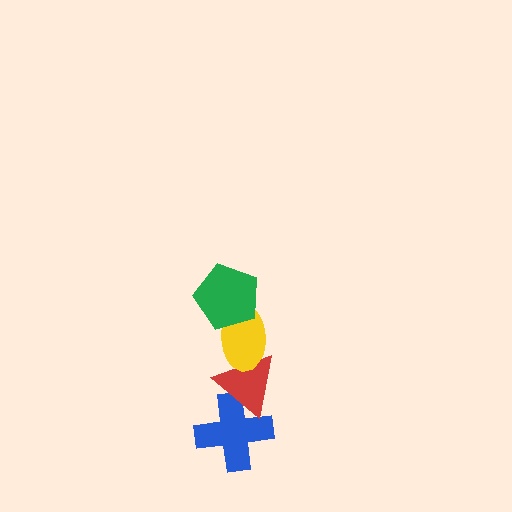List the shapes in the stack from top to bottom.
From top to bottom: the green pentagon, the yellow ellipse, the red triangle, the blue cross.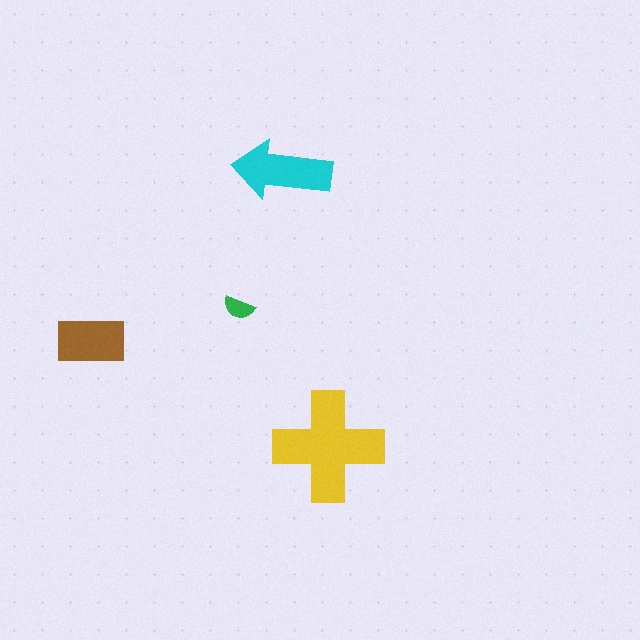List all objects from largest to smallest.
The yellow cross, the cyan arrow, the brown rectangle, the green semicircle.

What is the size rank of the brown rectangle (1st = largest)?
3rd.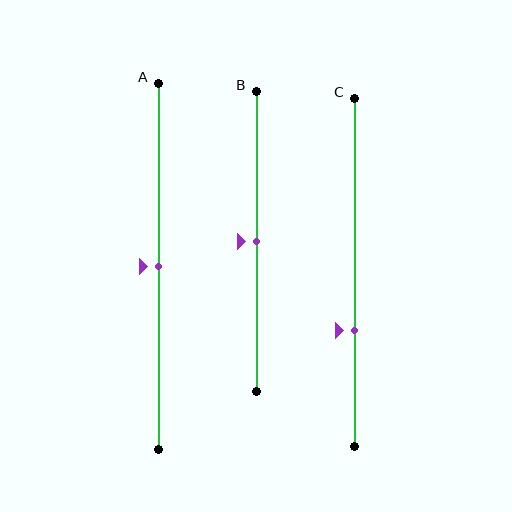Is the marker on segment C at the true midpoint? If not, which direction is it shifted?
No, the marker on segment C is shifted downward by about 17% of the segment length.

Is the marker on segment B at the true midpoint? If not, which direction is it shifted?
Yes, the marker on segment B is at the true midpoint.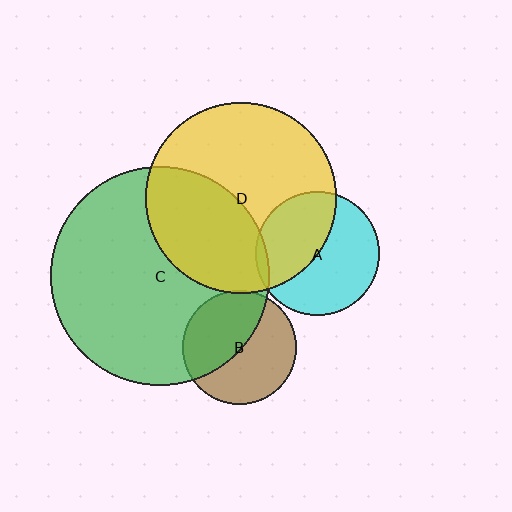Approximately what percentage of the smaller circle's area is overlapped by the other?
Approximately 40%.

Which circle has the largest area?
Circle C (green).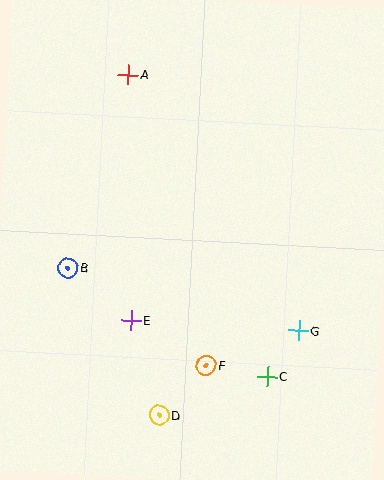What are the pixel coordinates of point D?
Point D is at (159, 415).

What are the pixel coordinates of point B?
Point B is at (68, 268).